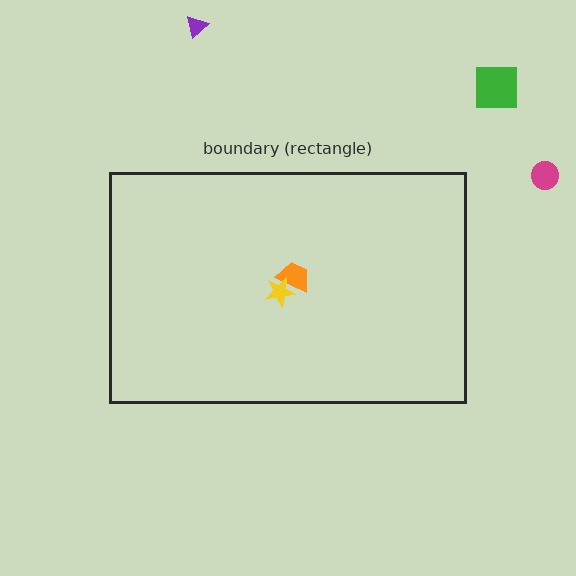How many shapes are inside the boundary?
2 inside, 3 outside.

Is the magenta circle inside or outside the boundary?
Outside.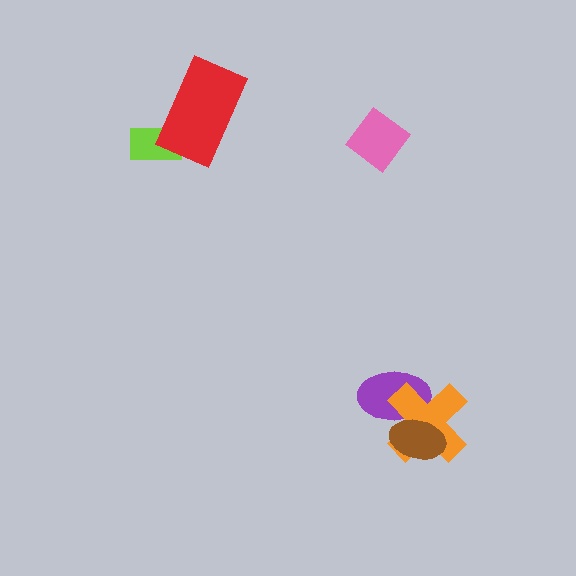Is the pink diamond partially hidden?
No, no other shape covers it.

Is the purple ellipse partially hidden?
Yes, it is partially covered by another shape.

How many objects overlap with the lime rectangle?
1 object overlaps with the lime rectangle.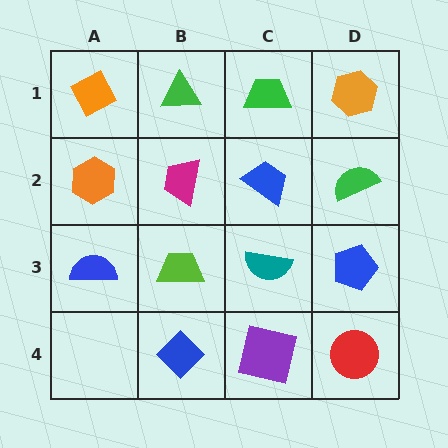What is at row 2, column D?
A green semicircle.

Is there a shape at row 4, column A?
No, that cell is empty.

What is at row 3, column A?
A blue semicircle.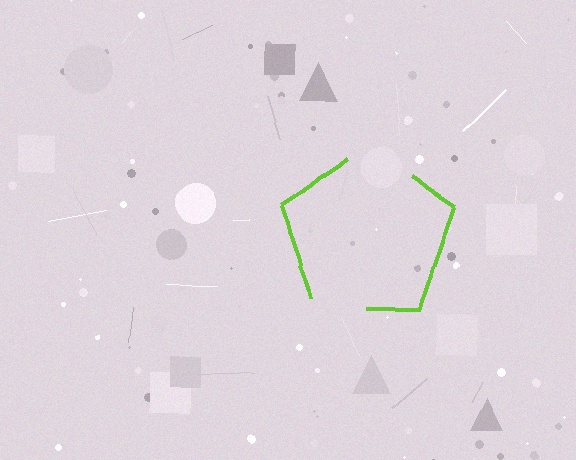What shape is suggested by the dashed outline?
The dashed outline suggests a pentagon.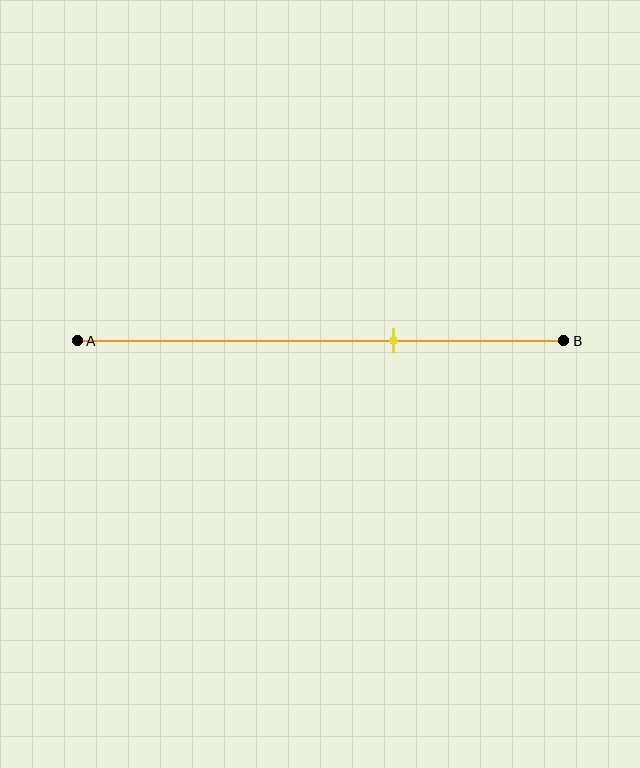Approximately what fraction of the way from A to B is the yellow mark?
The yellow mark is approximately 65% of the way from A to B.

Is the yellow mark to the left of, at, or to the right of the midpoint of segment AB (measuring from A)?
The yellow mark is to the right of the midpoint of segment AB.